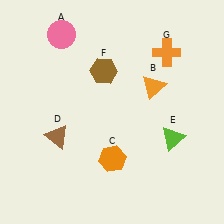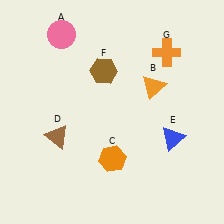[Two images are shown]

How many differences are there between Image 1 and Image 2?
There is 1 difference between the two images.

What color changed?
The triangle (E) changed from lime in Image 1 to blue in Image 2.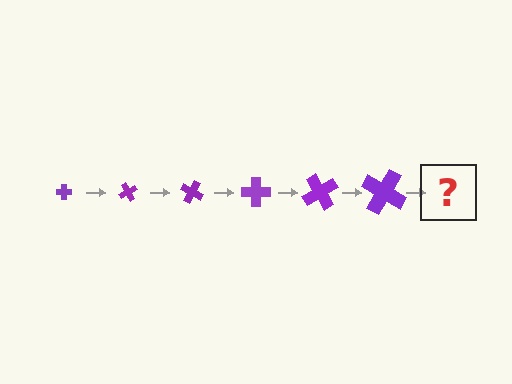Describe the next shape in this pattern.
It should be a cross, larger than the previous one and rotated 360 degrees from the start.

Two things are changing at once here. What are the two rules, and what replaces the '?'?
The two rules are that the cross grows larger each step and it rotates 60 degrees each step. The '?' should be a cross, larger than the previous one and rotated 360 degrees from the start.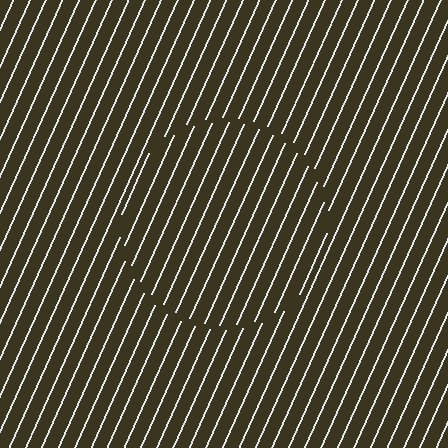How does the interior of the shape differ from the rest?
The interior of the shape contains the same grating, shifted by half a period — the contour is defined by the phase discontinuity where line-ends from the inner and outer gratings abut.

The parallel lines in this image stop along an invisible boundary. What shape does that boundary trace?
An illusory circle. The interior of the shape contains the same grating, shifted by half a period — the contour is defined by the phase discontinuity where line-ends from the inner and outer gratings abut.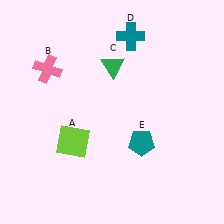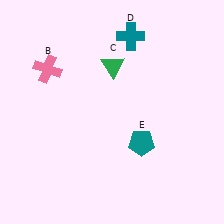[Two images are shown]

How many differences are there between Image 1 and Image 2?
There is 1 difference between the two images.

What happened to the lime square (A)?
The lime square (A) was removed in Image 2. It was in the bottom-left area of Image 1.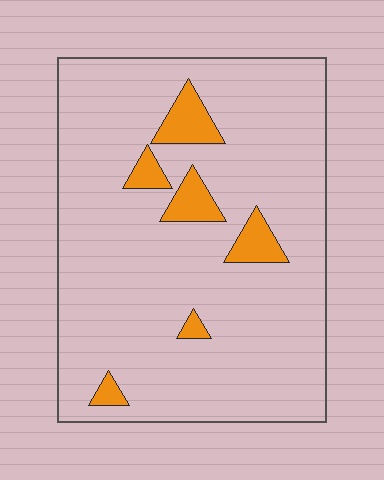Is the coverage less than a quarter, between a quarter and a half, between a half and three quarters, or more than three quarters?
Less than a quarter.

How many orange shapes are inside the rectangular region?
6.